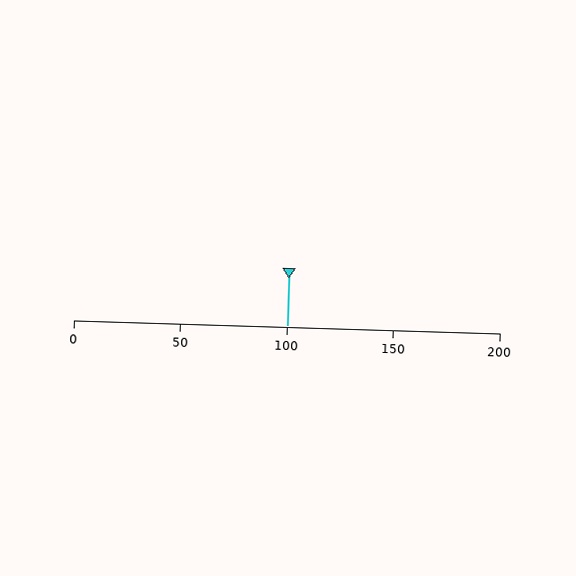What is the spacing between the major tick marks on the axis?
The major ticks are spaced 50 apart.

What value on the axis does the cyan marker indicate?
The marker indicates approximately 100.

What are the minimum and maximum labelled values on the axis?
The axis runs from 0 to 200.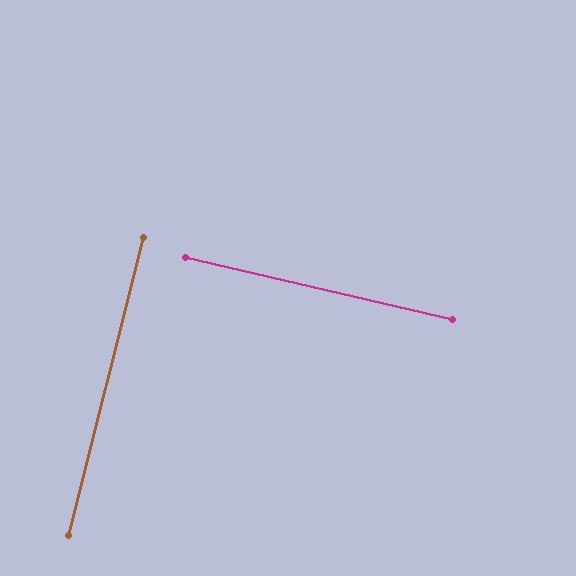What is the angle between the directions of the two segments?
Approximately 89 degrees.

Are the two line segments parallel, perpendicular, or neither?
Perpendicular — they meet at approximately 89°.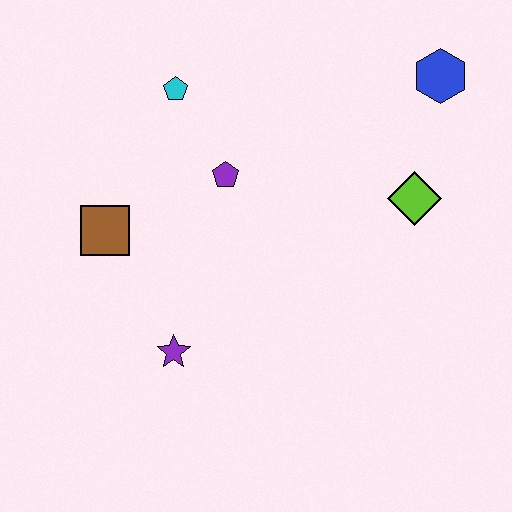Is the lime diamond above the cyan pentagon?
No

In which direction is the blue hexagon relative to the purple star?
The blue hexagon is above the purple star.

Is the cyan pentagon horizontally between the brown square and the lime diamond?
Yes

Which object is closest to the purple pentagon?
The cyan pentagon is closest to the purple pentagon.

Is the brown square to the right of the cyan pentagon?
No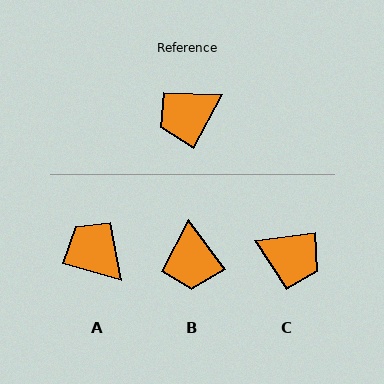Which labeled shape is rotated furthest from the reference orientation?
C, about 125 degrees away.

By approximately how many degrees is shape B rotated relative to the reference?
Approximately 64 degrees counter-clockwise.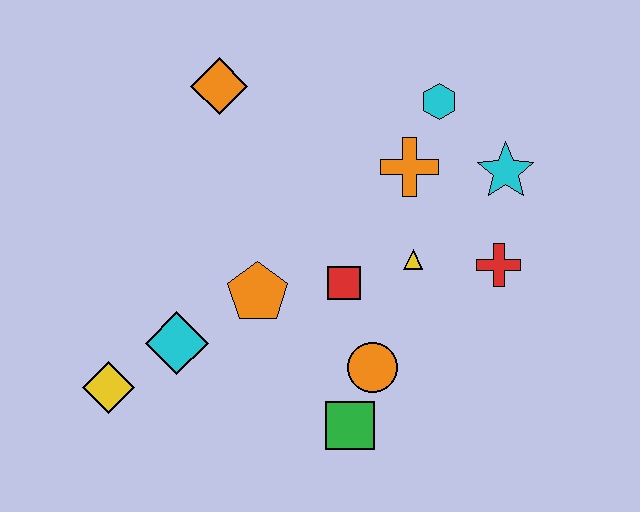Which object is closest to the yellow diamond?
The cyan diamond is closest to the yellow diamond.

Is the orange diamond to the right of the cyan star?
No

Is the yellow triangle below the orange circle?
No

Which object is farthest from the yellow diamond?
The cyan star is farthest from the yellow diamond.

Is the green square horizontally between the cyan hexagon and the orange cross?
No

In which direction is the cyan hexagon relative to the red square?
The cyan hexagon is above the red square.